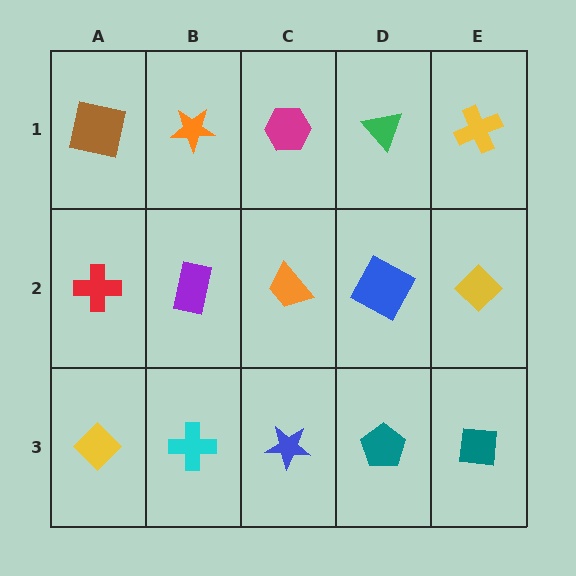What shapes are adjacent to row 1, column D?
A blue square (row 2, column D), a magenta hexagon (row 1, column C), a yellow cross (row 1, column E).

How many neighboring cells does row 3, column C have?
3.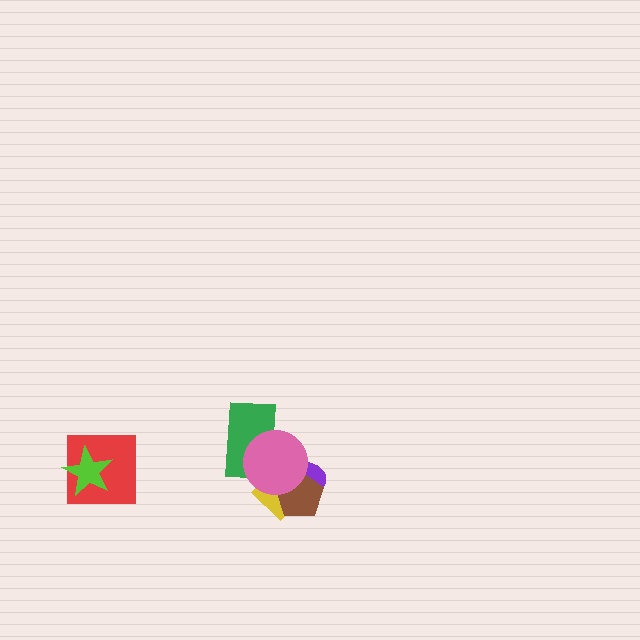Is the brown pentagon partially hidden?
Yes, it is partially covered by another shape.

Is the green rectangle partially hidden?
Yes, it is partially covered by another shape.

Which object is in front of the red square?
The lime star is in front of the red square.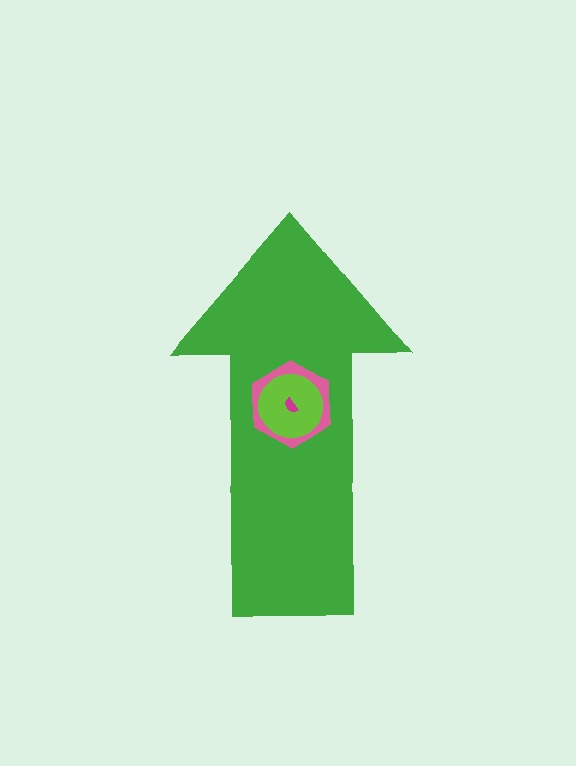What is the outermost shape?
The green arrow.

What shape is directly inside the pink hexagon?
The lime circle.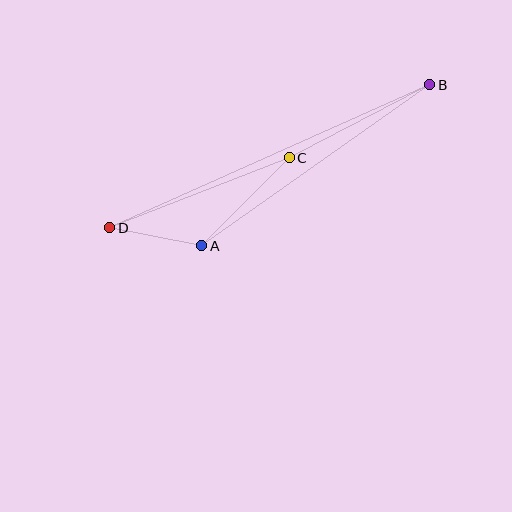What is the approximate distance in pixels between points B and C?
The distance between B and C is approximately 158 pixels.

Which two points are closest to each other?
Points A and D are closest to each other.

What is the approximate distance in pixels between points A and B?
The distance between A and B is approximately 279 pixels.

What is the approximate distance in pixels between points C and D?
The distance between C and D is approximately 193 pixels.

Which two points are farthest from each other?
Points B and D are farthest from each other.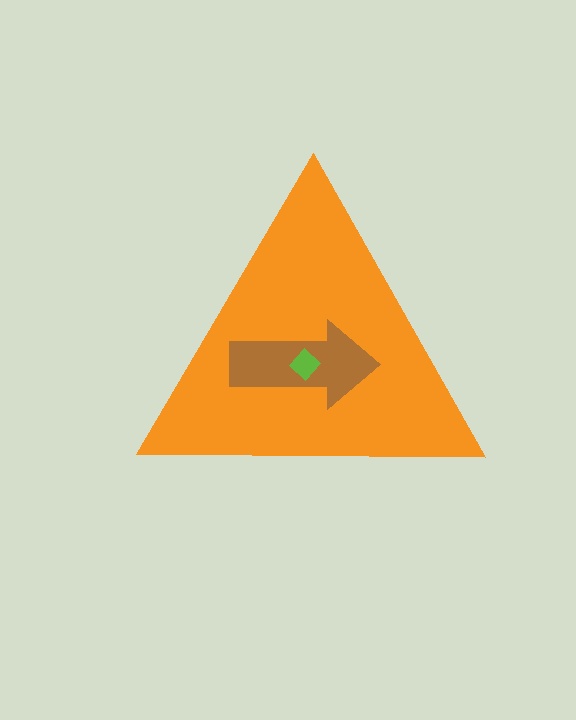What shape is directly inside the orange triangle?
The brown arrow.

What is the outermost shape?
The orange triangle.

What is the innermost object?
The lime diamond.